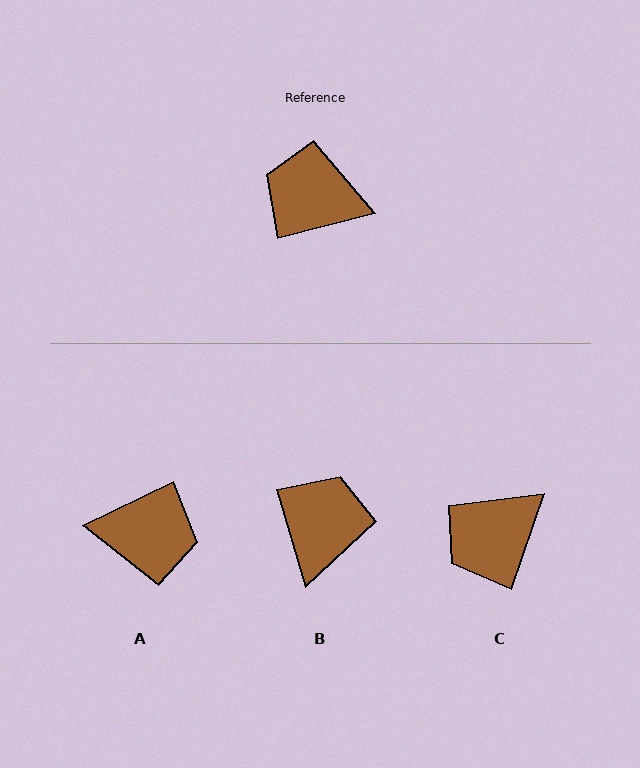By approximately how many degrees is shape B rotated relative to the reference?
Approximately 88 degrees clockwise.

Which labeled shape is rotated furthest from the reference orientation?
A, about 168 degrees away.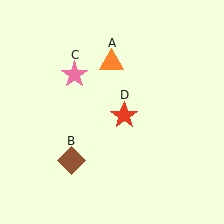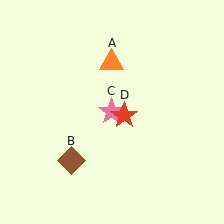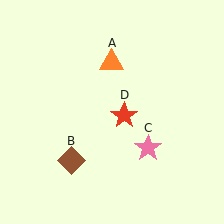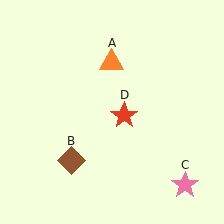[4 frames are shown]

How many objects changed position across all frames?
1 object changed position: pink star (object C).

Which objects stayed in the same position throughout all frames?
Orange triangle (object A) and brown diamond (object B) and red star (object D) remained stationary.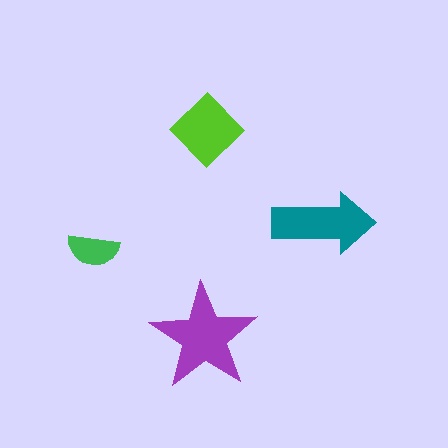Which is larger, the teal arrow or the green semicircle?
The teal arrow.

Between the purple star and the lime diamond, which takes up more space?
The purple star.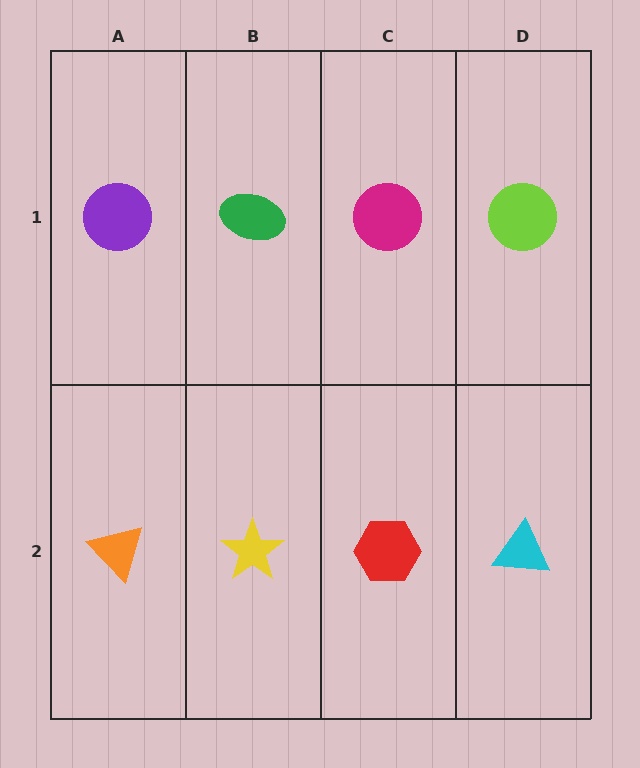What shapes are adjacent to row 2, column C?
A magenta circle (row 1, column C), a yellow star (row 2, column B), a cyan triangle (row 2, column D).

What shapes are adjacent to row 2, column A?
A purple circle (row 1, column A), a yellow star (row 2, column B).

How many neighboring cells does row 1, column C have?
3.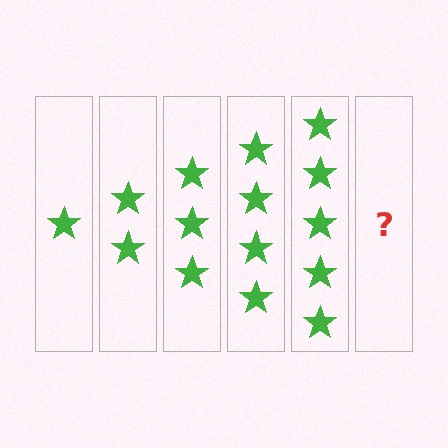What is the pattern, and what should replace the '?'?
The pattern is that each step adds one more star. The '?' should be 6 stars.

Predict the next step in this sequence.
The next step is 6 stars.